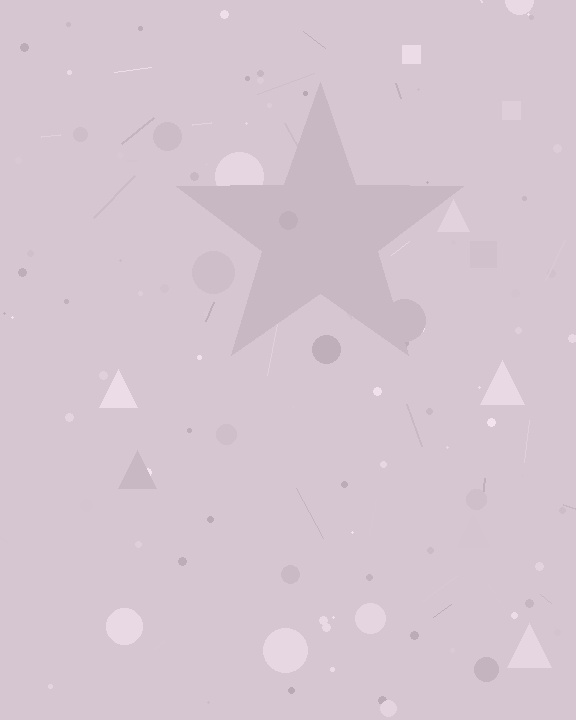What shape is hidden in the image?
A star is hidden in the image.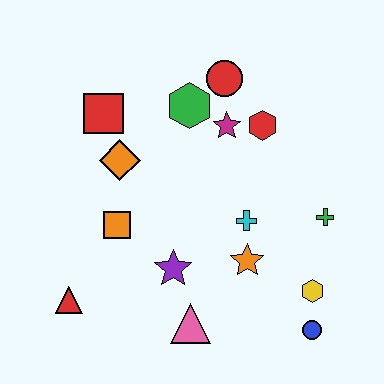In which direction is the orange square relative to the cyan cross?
The orange square is to the left of the cyan cross.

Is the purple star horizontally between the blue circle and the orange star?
No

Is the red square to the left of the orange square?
Yes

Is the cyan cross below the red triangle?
No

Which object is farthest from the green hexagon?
The blue circle is farthest from the green hexagon.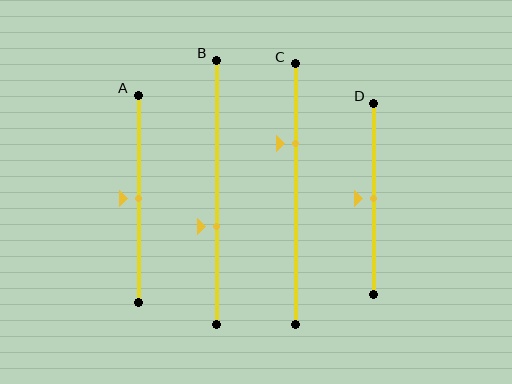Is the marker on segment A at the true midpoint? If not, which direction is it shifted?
Yes, the marker on segment A is at the true midpoint.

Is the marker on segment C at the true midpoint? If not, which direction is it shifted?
No, the marker on segment C is shifted upward by about 19% of the segment length.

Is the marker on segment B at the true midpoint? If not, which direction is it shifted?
No, the marker on segment B is shifted downward by about 13% of the segment length.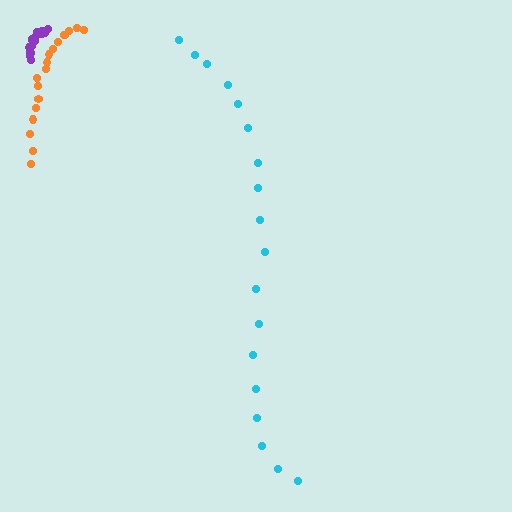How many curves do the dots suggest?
There are 3 distinct paths.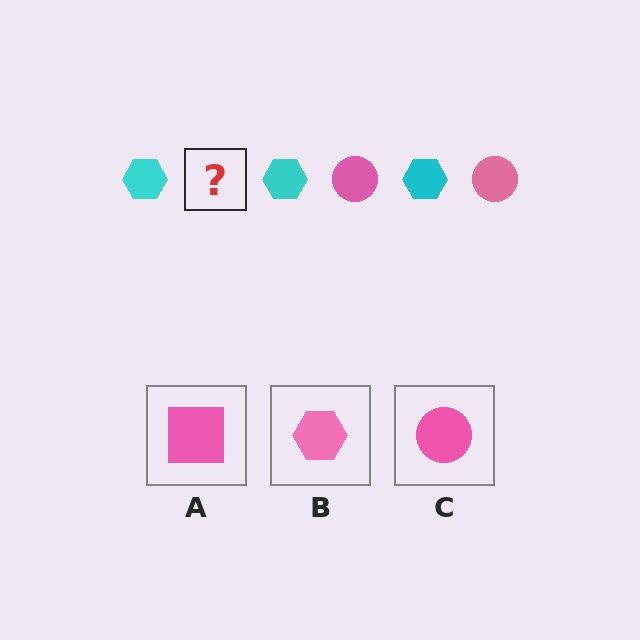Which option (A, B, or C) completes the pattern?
C.